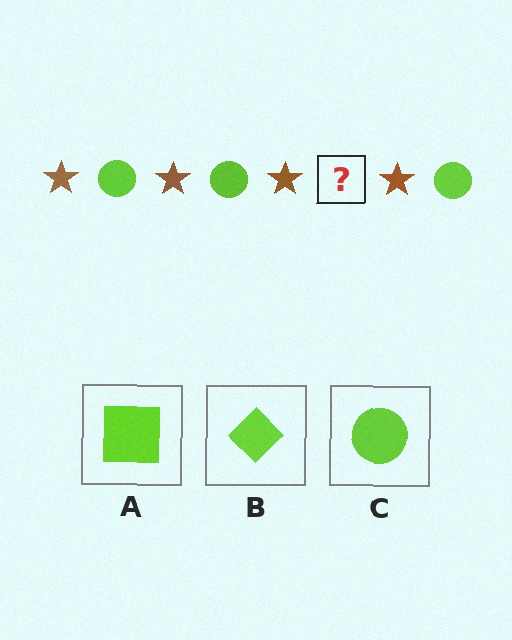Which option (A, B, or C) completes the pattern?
C.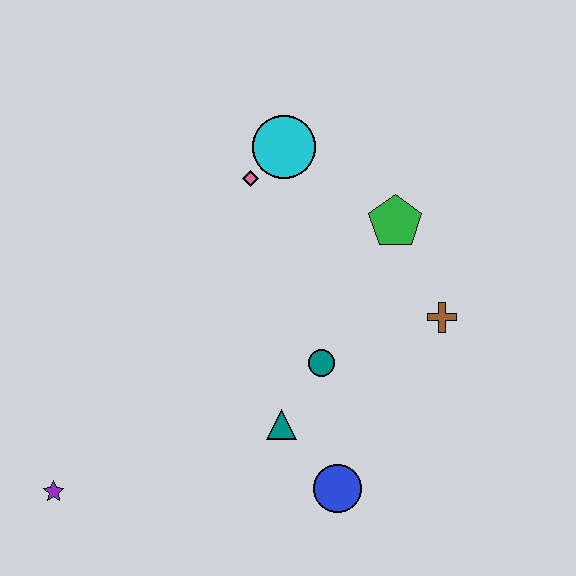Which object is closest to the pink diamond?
The cyan circle is closest to the pink diamond.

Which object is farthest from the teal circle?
The purple star is farthest from the teal circle.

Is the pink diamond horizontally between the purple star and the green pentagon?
Yes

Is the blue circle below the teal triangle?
Yes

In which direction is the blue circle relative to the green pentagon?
The blue circle is below the green pentagon.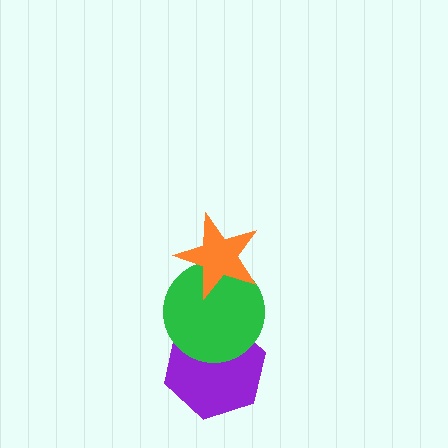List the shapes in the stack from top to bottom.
From top to bottom: the orange star, the green circle, the purple hexagon.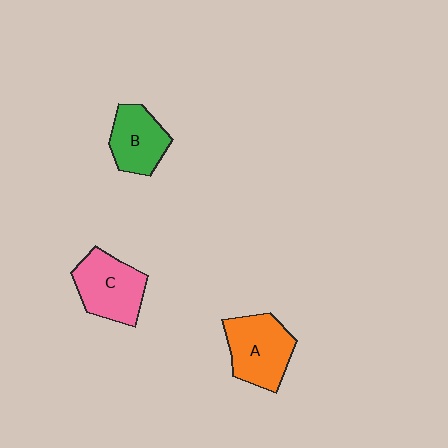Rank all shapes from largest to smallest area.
From largest to smallest: A (orange), C (pink), B (green).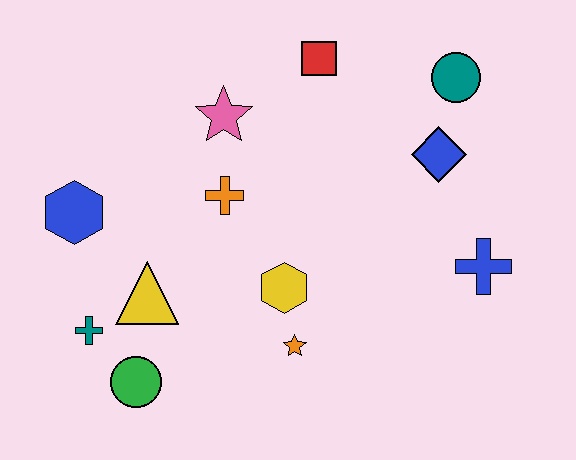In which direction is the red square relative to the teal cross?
The red square is above the teal cross.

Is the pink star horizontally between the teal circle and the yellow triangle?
Yes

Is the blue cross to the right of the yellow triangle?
Yes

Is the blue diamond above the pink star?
No